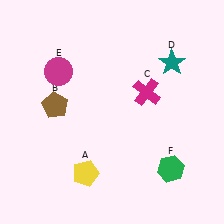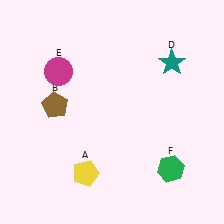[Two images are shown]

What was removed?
The magenta cross (C) was removed in Image 2.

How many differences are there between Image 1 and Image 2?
There is 1 difference between the two images.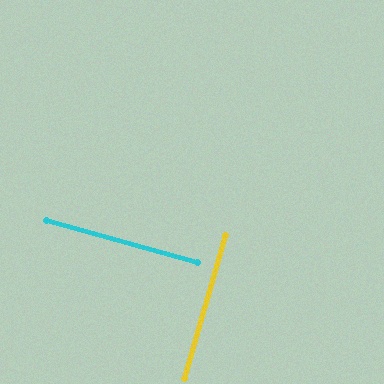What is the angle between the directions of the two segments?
Approximately 89 degrees.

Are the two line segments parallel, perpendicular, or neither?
Perpendicular — they meet at approximately 89°.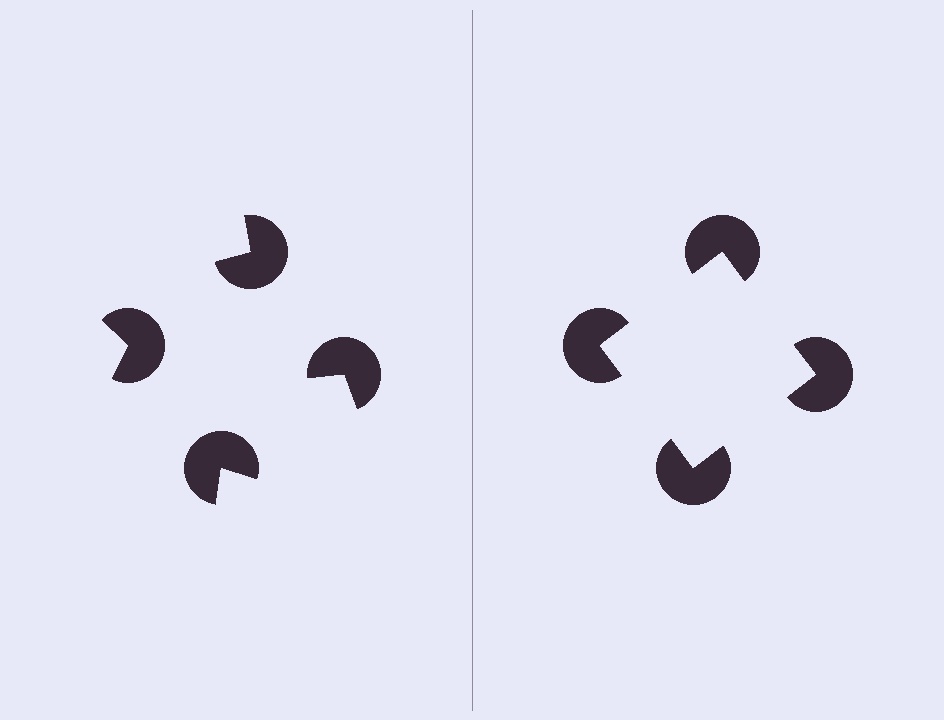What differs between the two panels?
The pac-man discs are positioned identically on both sides; only the wedge orientations differ. On the right they align to a square; on the left they are misaligned.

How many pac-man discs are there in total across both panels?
8 — 4 on each side.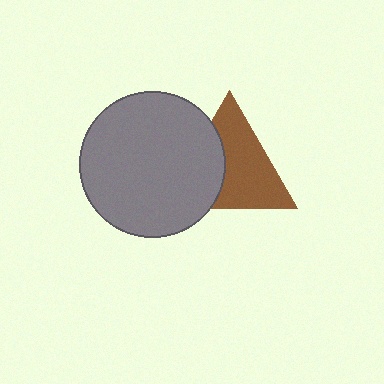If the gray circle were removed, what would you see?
You would see the complete brown triangle.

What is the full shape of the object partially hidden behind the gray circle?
The partially hidden object is a brown triangle.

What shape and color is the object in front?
The object in front is a gray circle.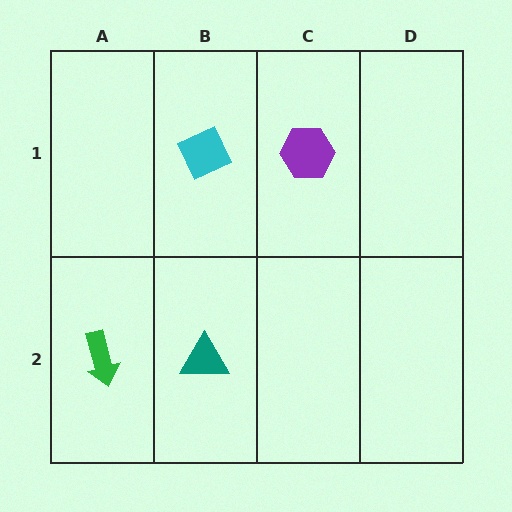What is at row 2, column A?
A green arrow.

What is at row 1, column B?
A cyan diamond.